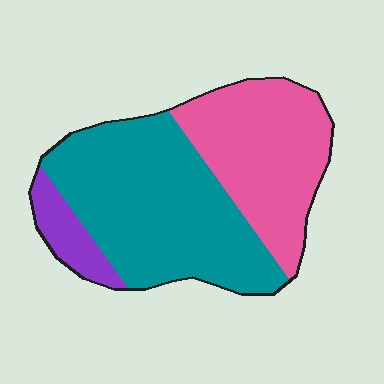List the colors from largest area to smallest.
From largest to smallest: teal, pink, purple.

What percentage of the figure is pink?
Pink covers around 35% of the figure.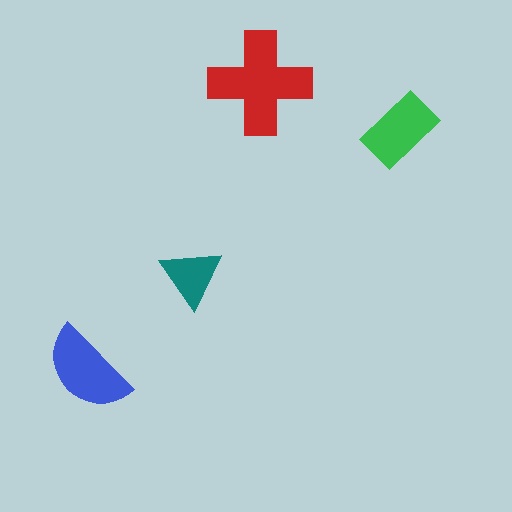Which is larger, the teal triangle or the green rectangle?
The green rectangle.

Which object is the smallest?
The teal triangle.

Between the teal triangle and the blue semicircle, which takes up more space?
The blue semicircle.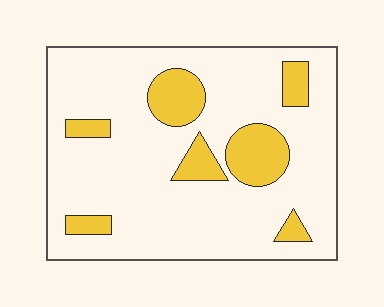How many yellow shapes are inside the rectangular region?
7.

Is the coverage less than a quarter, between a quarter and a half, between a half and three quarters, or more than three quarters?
Less than a quarter.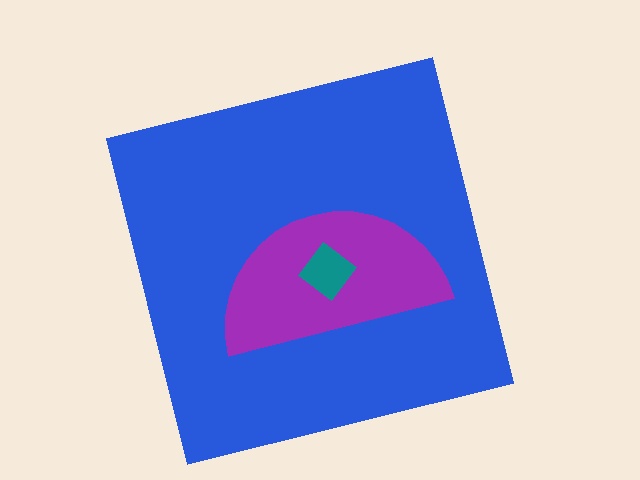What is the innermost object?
The teal diamond.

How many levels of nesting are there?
3.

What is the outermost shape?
The blue square.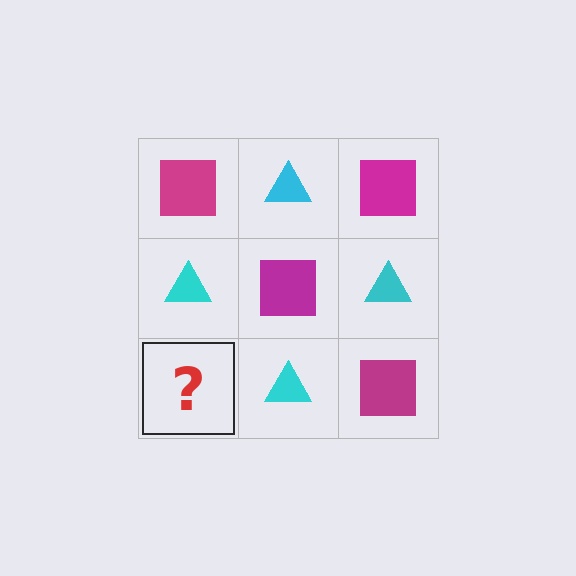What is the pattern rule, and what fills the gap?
The rule is that it alternates magenta square and cyan triangle in a checkerboard pattern. The gap should be filled with a magenta square.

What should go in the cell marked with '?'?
The missing cell should contain a magenta square.